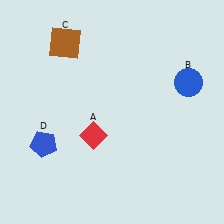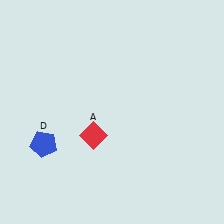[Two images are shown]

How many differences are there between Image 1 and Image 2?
There are 2 differences between the two images.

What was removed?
The blue circle (B), the brown square (C) were removed in Image 2.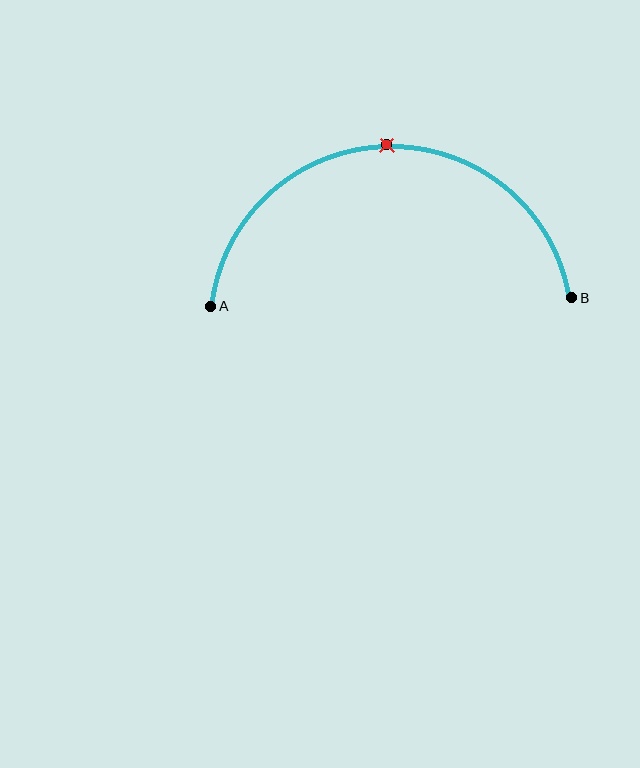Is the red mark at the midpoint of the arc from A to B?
Yes. The red mark lies on the arc at equal arc-length from both A and B — it is the arc midpoint.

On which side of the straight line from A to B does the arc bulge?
The arc bulges above the straight line connecting A and B.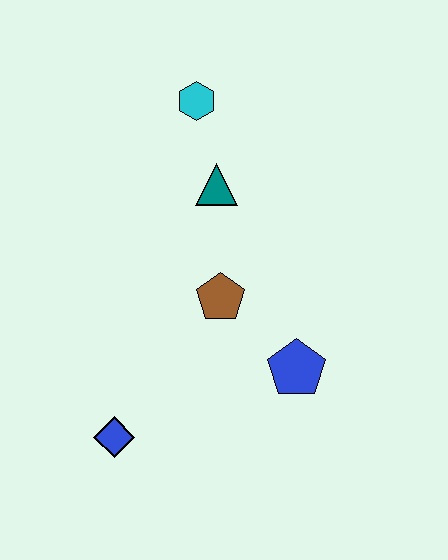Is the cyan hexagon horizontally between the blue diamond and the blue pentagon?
Yes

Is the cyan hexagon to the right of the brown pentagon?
No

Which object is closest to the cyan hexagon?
The teal triangle is closest to the cyan hexagon.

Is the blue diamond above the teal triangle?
No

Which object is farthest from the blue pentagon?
The cyan hexagon is farthest from the blue pentagon.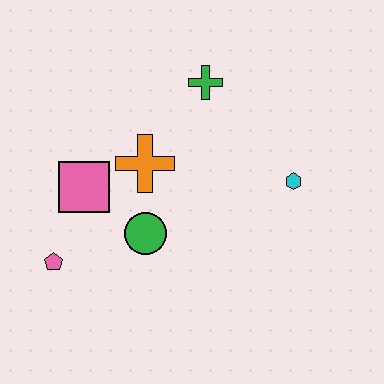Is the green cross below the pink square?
No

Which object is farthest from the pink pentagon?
The cyan hexagon is farthest from the pink pentagon.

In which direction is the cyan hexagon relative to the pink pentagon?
The cyan hexagon is to the right of the pink pentagon.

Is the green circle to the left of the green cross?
Yes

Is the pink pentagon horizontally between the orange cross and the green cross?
No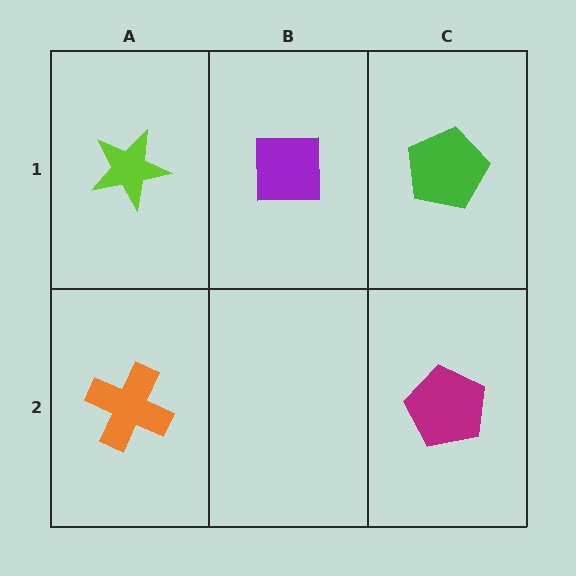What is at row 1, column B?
A purple square.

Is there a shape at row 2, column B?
No, that cell is empty.